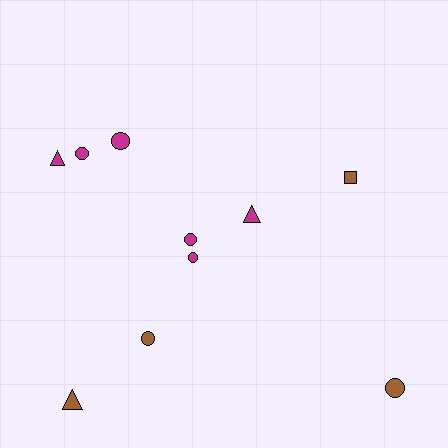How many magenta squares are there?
There are no magenta squares.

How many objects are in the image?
There are 10 objects.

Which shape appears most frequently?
Circle, with 6 objects.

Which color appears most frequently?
Magenta, with 6 objects.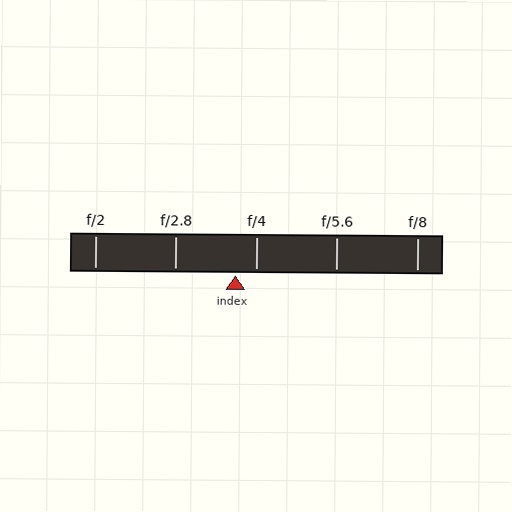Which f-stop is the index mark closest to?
The index mark is closest to f/4.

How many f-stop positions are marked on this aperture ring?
There are 5 f-stop positions marked.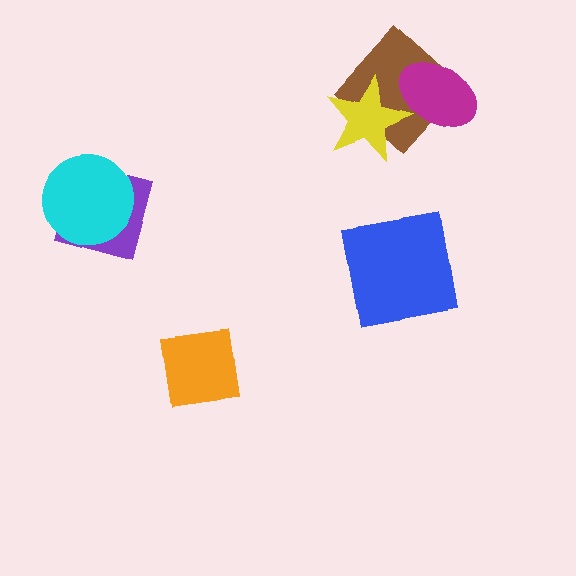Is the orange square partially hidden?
No, no other shape covers it.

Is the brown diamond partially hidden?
Yes, it is partially covered by another shape.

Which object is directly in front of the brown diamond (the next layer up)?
The magenta ellipse is directly in front of the brown diamond.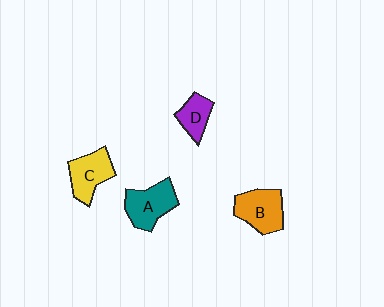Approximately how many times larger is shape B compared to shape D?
Approximately 1.6 times.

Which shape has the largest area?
Shape B (orange).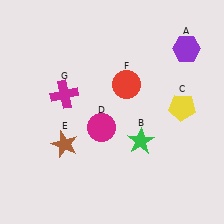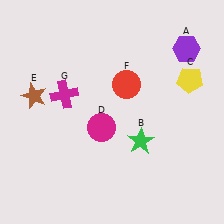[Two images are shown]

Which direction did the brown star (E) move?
The brown star (E) moved up.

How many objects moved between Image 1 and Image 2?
2 objects moved between the two images.